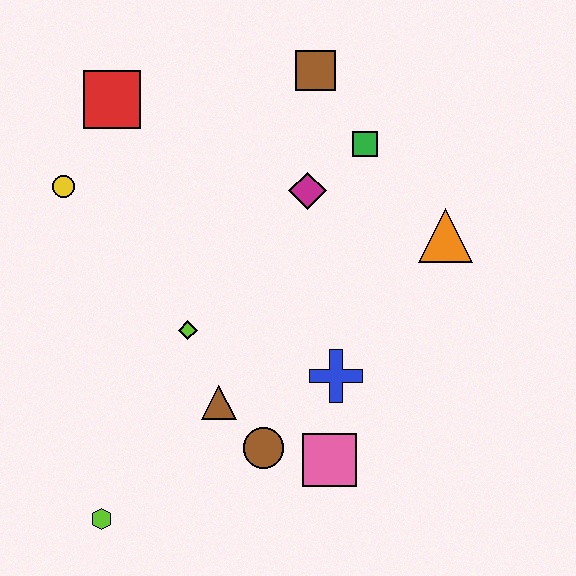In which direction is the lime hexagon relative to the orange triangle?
The lime hexagon is to the left of the orange triangle.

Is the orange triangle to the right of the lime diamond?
Yes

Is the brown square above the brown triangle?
Yes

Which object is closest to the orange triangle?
The green square is closest to the orange triangle.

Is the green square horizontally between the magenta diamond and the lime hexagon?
No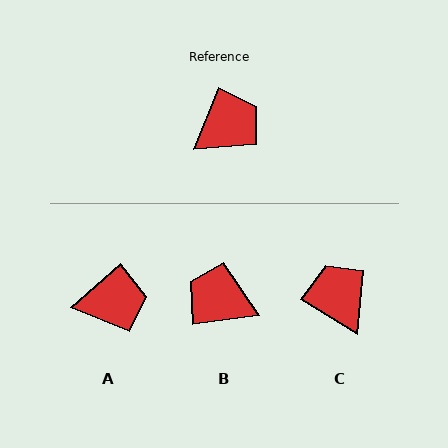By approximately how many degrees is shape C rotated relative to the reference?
Approximately 81 degrees counter-clockwise.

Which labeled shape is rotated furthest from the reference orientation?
B, about 120 degrees away.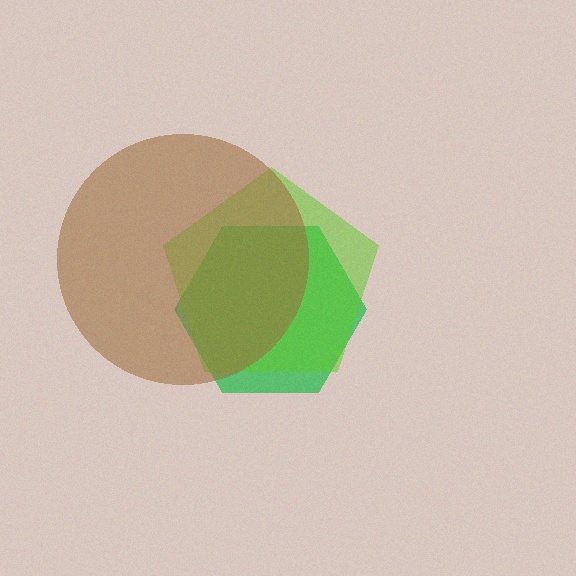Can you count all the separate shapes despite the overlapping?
Yes, there are 3 separate shapes.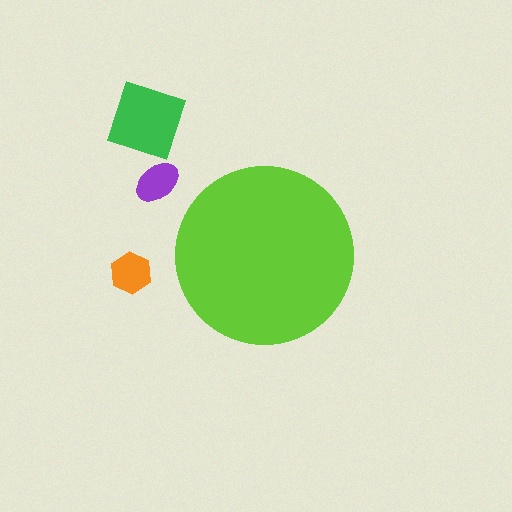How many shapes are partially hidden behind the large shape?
0 shapes are partially hidden.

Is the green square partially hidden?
No, the green square is fully visible.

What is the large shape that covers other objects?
A lime circle.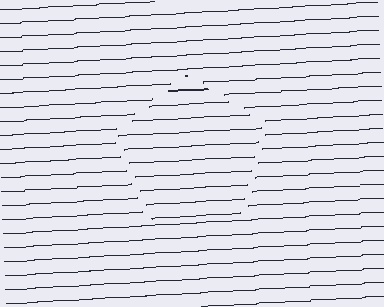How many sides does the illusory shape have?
5 sides — the line-ends trace a pentagon.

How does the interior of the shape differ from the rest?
The interior of the shape contains the same grating, shifted by half a period — the contour is defined by the phase discontinuity where line-ends from the inner and outer gratings abut.